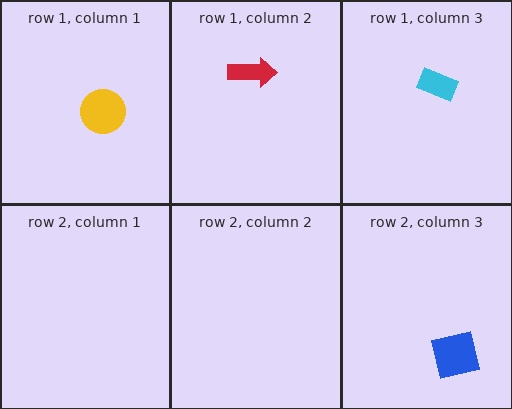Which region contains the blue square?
The row 2, column 3 region.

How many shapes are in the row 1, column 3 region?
1.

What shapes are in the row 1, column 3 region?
The cyan rectangle.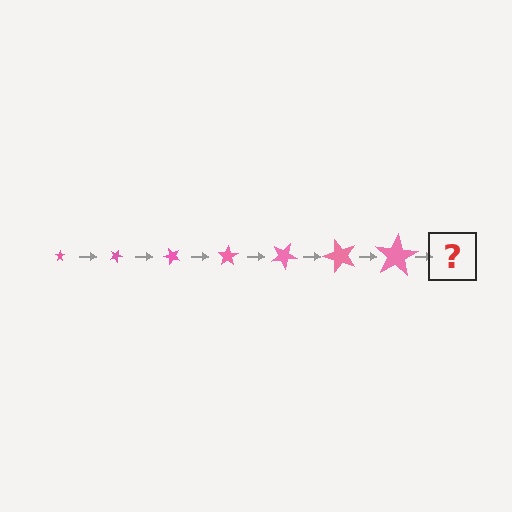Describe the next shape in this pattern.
It should be a star, larger than the previous one and rotated 175 degrees from the start.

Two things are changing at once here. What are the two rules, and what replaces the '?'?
The two rules are that the star grows larger each step and it rotates 25 degrees each step. The '?' should be a star, larger than the previous one and rotated 175 degrees from the start.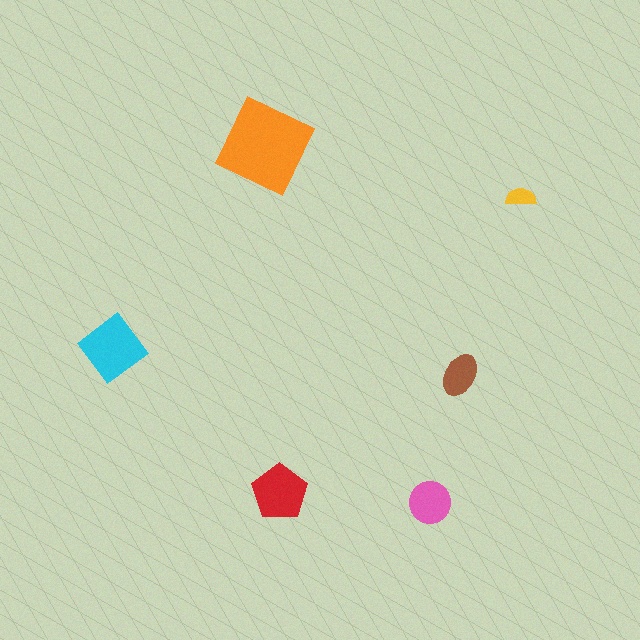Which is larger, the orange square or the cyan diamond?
The orange square.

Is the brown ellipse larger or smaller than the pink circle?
Smaller.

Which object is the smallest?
The yellow semicircle.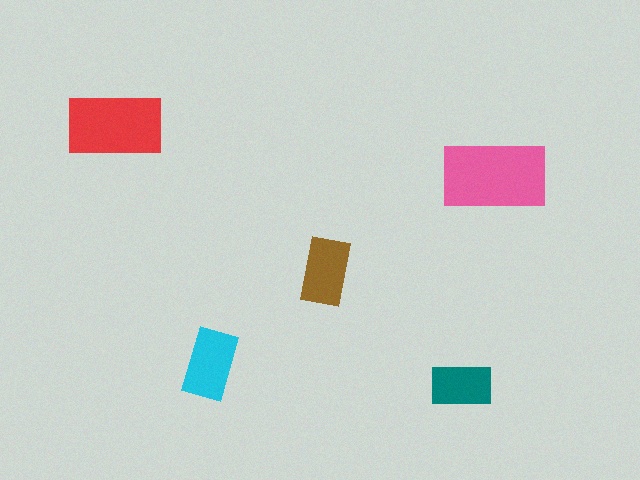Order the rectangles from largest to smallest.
the pink one, the red one, the cyan one, the brown one, the teal one.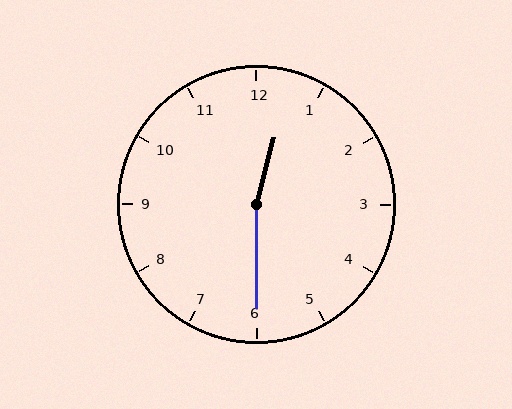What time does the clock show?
12:30.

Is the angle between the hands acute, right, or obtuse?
It is obtuse.